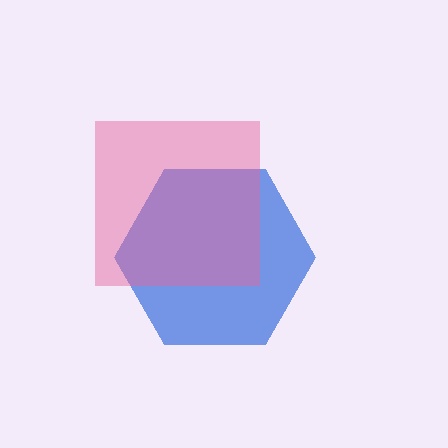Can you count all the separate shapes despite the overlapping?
Yes, there are 2 separate shapes.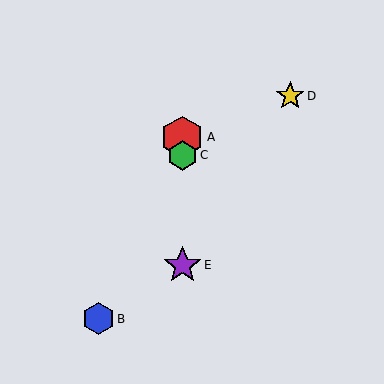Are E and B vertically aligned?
No, E is at x≈182 and B is at x≈98.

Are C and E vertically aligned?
Yes, both are at x≈182.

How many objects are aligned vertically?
3 objects (A, C, E) are aligned vertically.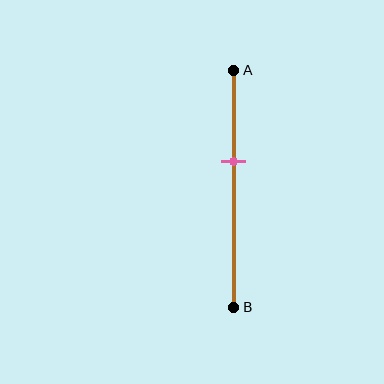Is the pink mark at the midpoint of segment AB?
No, the mark is at about 40% from A, not at the 50% midpoint.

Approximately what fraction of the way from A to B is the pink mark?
The pink mark is approximately 40% of the way from A to B.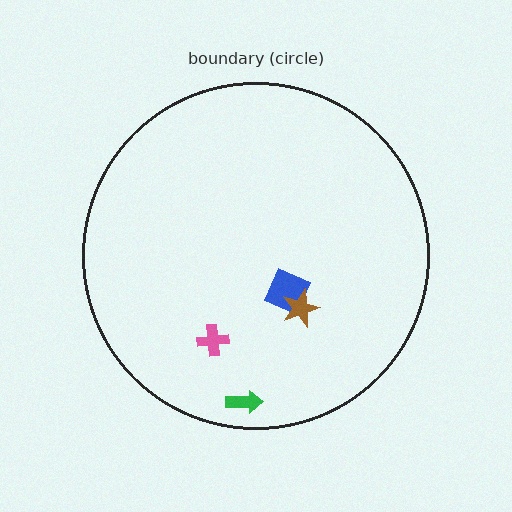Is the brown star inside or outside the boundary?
Inside.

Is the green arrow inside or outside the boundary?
Inside.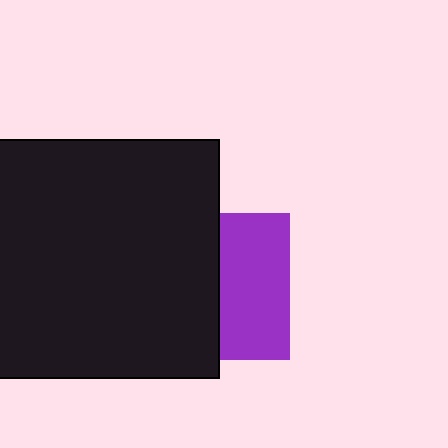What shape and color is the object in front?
The object in front is a black square.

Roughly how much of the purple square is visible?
About half of it is visible (roughly 48%).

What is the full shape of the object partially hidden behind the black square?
The partially hidden object is a purple square.